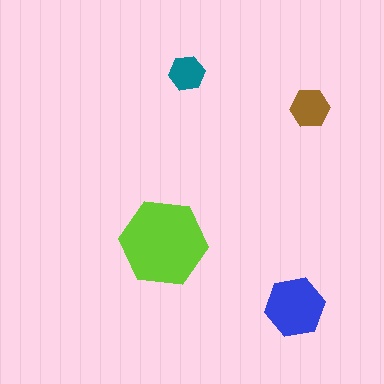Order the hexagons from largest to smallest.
the lime one, the blue one, the brown one, the teal one.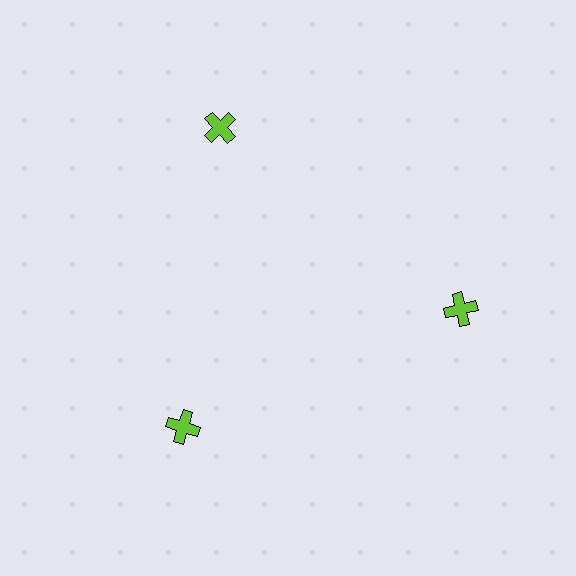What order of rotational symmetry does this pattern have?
This pattern has 3-fold rotational symmetry.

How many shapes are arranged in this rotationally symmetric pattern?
There are 3 shapes, arranged in 3 groups of 1.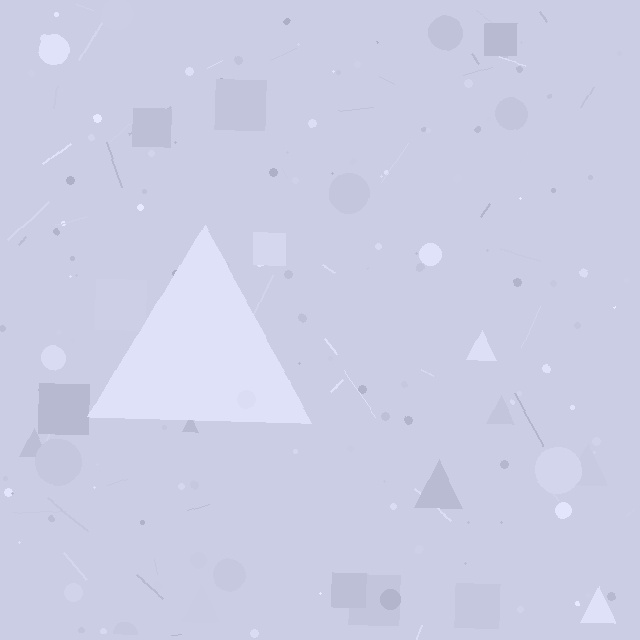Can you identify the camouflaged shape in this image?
The camouflaged shape is a triangle.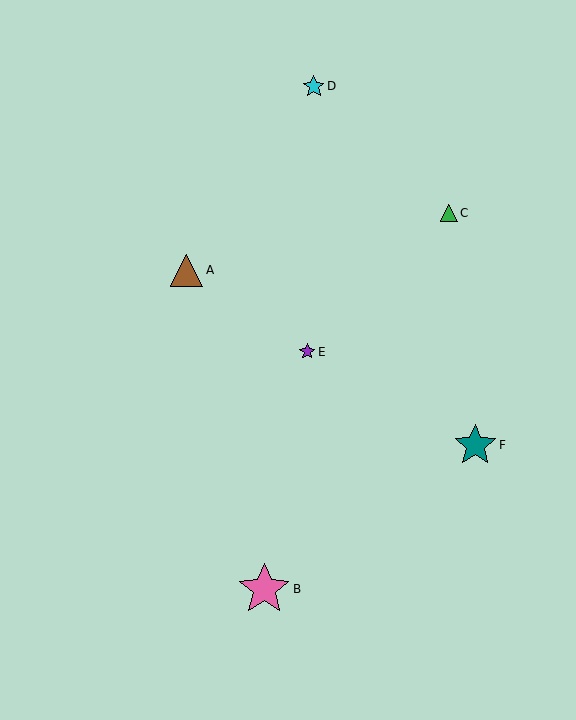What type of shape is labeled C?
Shape C is a green triangle.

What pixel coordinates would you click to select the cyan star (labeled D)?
Click at (314, 86) to select the cyan star D.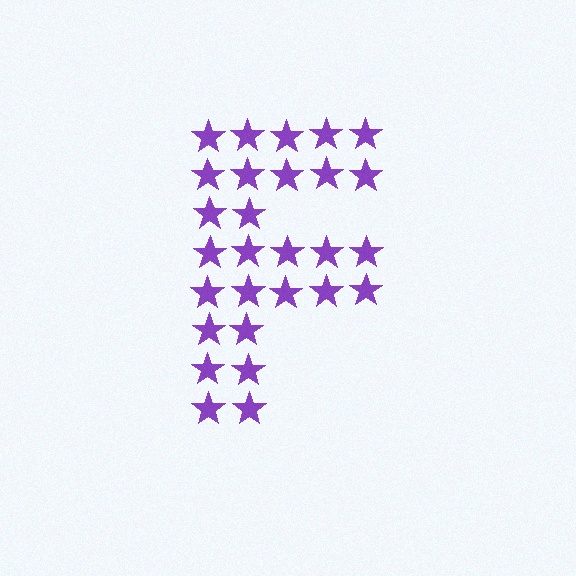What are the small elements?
The small elements are stars.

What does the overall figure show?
The overall figure shows the letter F.